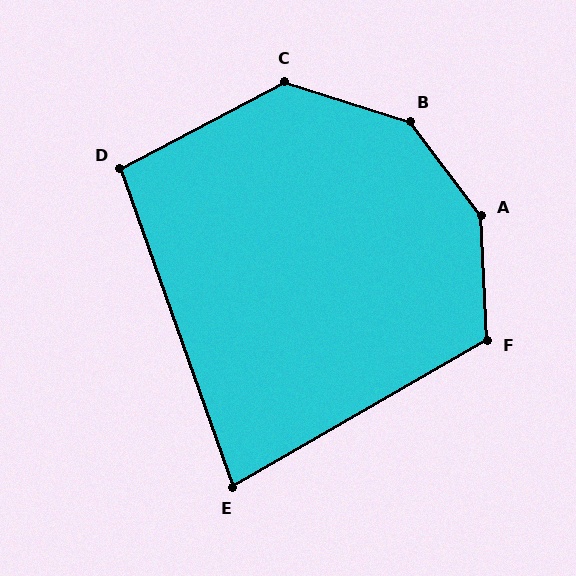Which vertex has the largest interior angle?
A, at approximately 146 degrees.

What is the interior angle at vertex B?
Approximately 145 degrees (obtuse).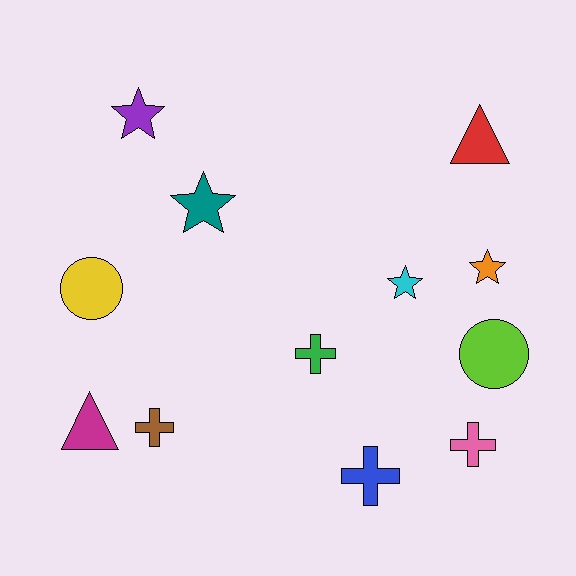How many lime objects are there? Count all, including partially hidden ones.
There is 1 lime object.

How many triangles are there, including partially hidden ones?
There are 2 triangles.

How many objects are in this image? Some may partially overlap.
There are 12 objects.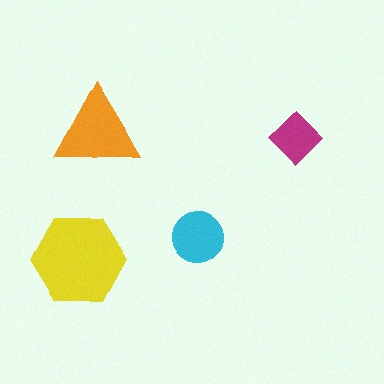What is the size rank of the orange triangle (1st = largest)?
2nd.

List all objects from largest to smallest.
The yellow hexagon, the orange triangle, the cyan circle, the magenta diamond.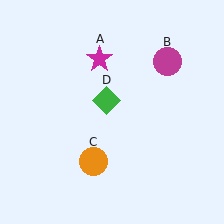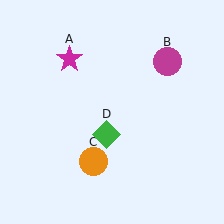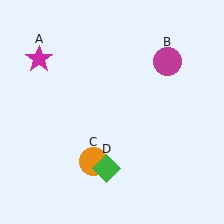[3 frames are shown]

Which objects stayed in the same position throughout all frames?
Magenta circle (object B) and orange circle (object C) remained stationary.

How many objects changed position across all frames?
2 objects changed position: magenta star (object A), green diamond (object D).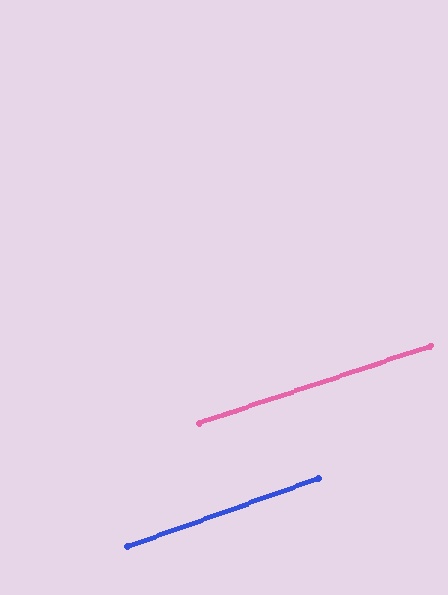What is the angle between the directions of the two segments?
Approximately 1 degree.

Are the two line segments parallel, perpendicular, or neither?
Parallel — their directions differ by only 1.4°.